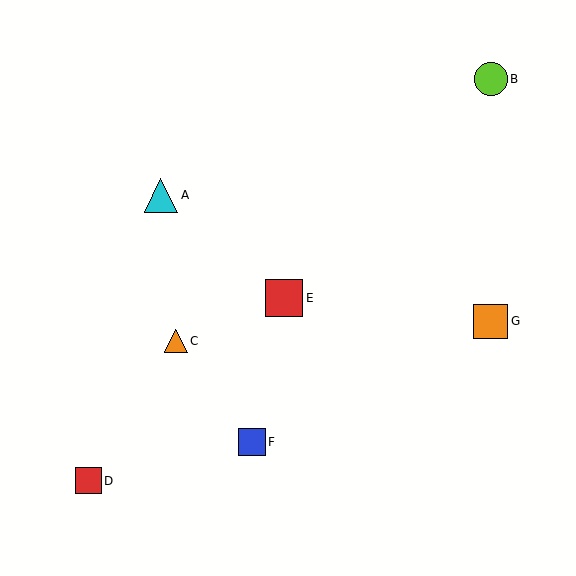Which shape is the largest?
The red square (labeled E) is the largest.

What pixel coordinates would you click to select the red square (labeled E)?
Click at (284, 298) to select the red square E.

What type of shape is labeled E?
Shape E is a red square.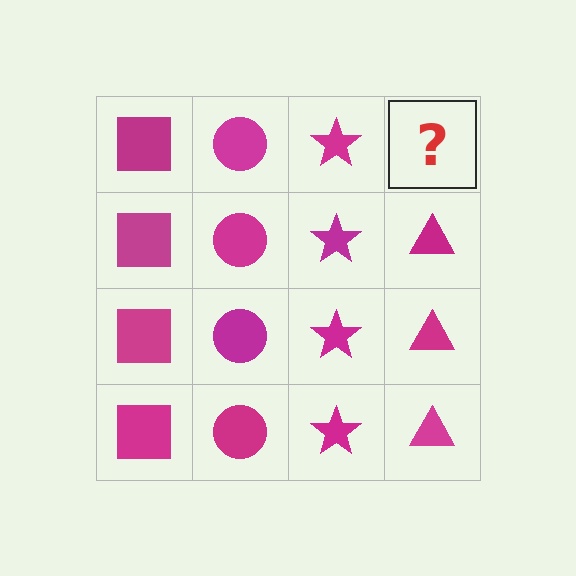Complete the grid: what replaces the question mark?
The question mark should be replaced with a magenta triangle.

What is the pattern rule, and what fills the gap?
The rule is that each column has a consistent shape. The gap should be filled with a magenta triangle.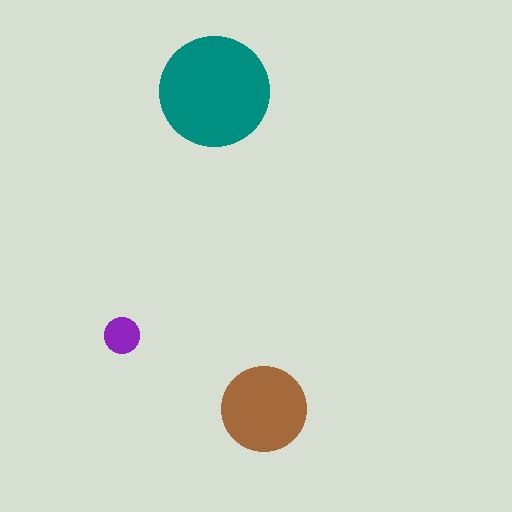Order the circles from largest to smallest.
the teal one, the brown one, the purple one.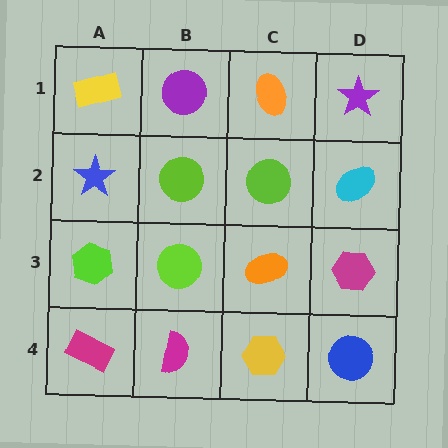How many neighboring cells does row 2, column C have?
4.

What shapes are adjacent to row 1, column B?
A lime circle (row 2, column B), a yellow rectangle (row 1, column A), an orange ellipse (row 1, column C).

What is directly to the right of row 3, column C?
A magenta hexagon.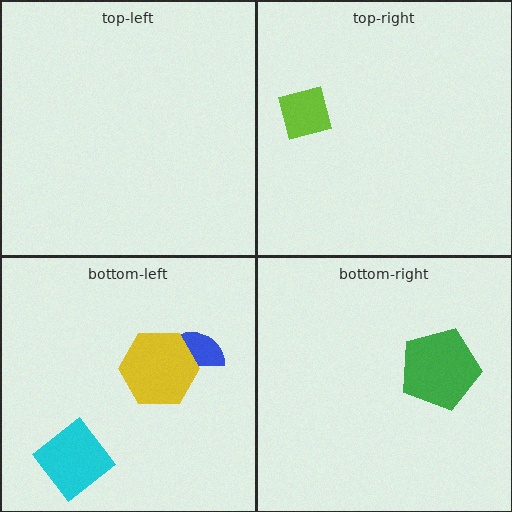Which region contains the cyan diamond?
The bottom-left region.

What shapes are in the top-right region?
The lime square.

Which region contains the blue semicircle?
The bottom-left region.